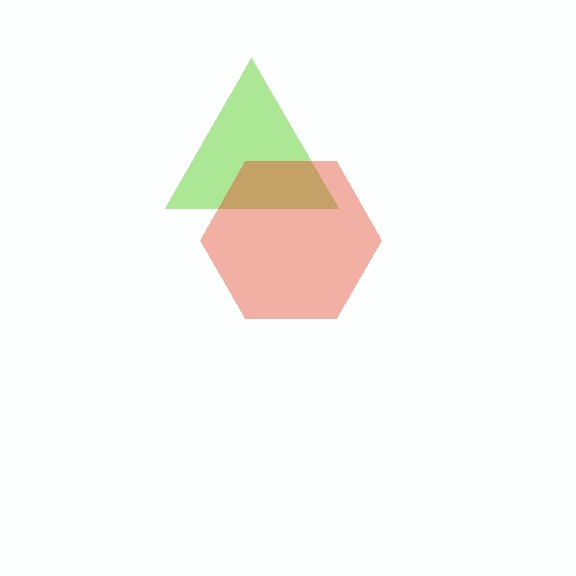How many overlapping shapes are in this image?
There are 2 overlapping shapes in the image.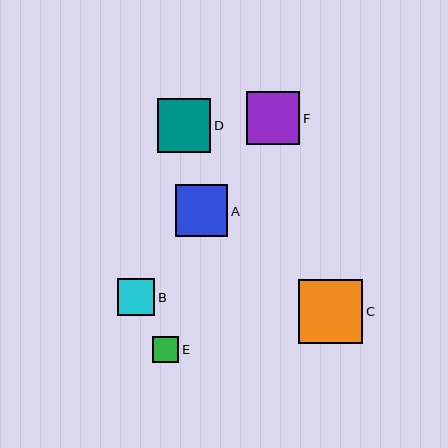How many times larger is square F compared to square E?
Square F is approximately 2.0 times the size of square E.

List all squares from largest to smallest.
From largest to smallest: C, F, D, A, B, E.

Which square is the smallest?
Square E is the smallest with a size of approximately 27 pixels.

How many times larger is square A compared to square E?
Square A is approximately 2.0 times the size of square E.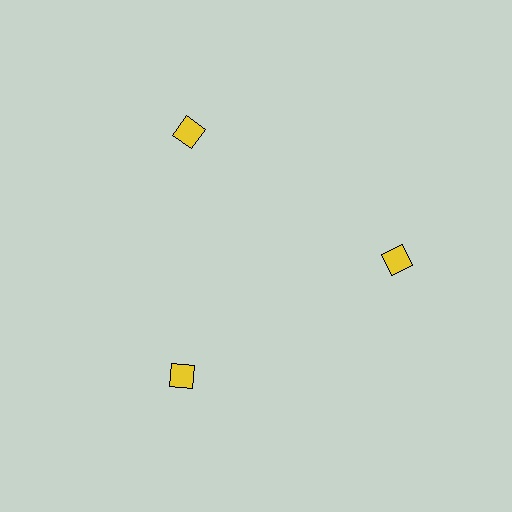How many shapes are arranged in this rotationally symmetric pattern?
There are 3 shapes, arranged in 3 groups of 1.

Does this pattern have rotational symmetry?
Yes, this pattern has 3-fold rotational symmetry. It looks the same after rotating 120 degrees around the center.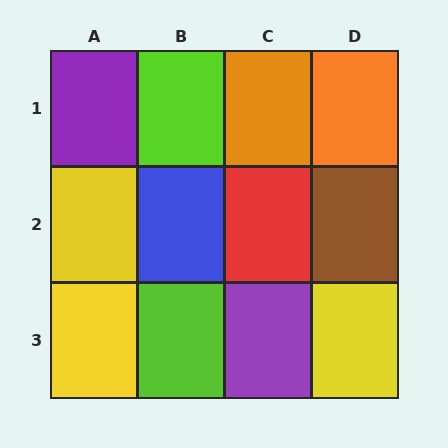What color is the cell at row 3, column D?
Yellow.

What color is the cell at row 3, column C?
Purple.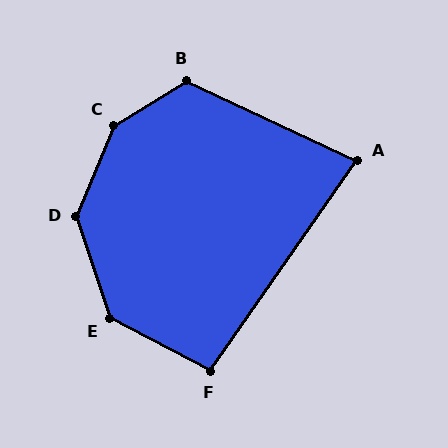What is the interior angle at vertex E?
Approximately 136 degrees (obtuse).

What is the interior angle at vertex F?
Approximately 97 degrees (obtuse).